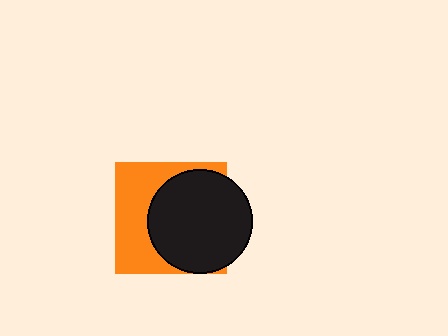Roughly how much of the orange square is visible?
A small part of it is visible (roughly 43%).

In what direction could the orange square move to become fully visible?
The orange square could move left. That would shift it out from behind the black circle entirely.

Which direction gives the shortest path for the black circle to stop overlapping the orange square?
Moving right gives the shortest separation.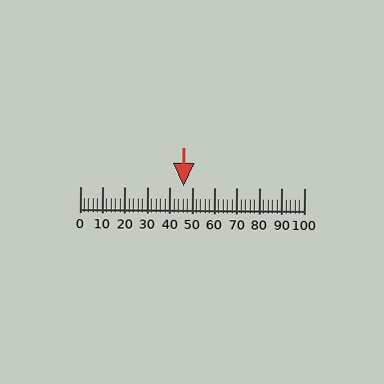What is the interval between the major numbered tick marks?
The major tick marks are spaced 10 units apart.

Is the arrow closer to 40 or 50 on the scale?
The arrow is closer to 50.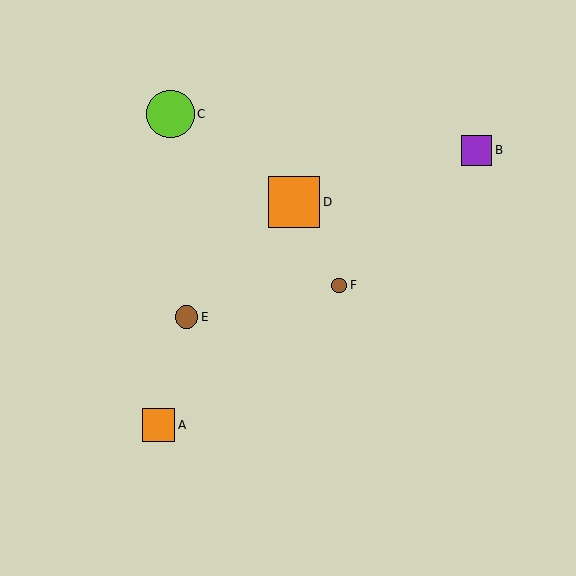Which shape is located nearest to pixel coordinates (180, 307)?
The brown circle (labeled E) at (187, 317) is nearest to that location.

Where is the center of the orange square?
The center of the orange square is at (294, 202).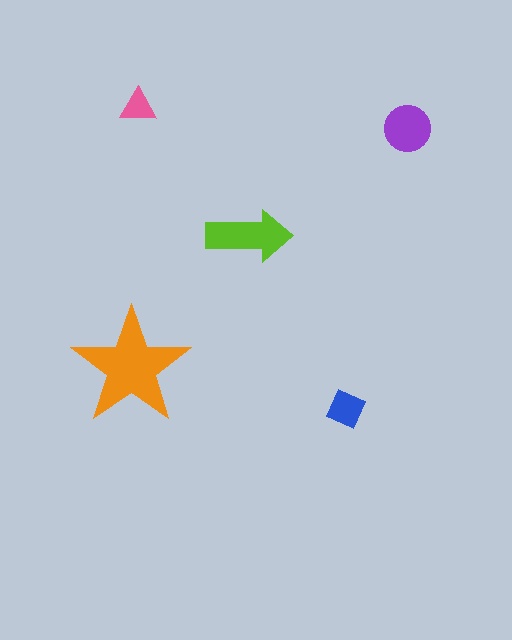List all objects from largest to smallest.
The orange star, the lime arrow, the purple circle, the blue diamond, the pink triangle.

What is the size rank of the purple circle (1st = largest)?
3rd.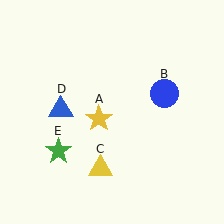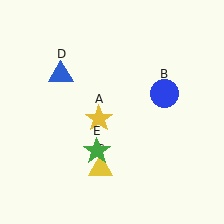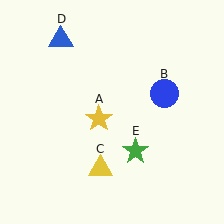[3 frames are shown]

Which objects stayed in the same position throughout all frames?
Yellow star (object A) and blue circle (object B) and yellow triangle (object C) remained stationary.